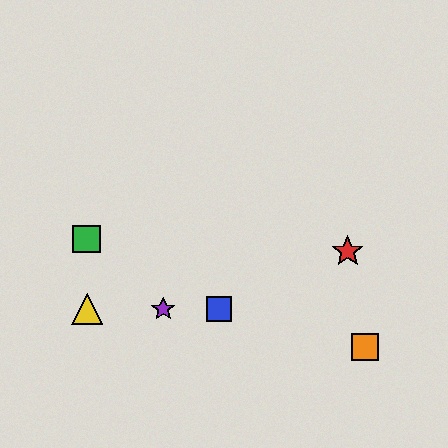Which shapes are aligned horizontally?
The blue square, the yellow triangle, the purple star are aligned horizontally.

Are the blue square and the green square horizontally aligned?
No, the blue square is at y≈309 and the green square is at y≈239.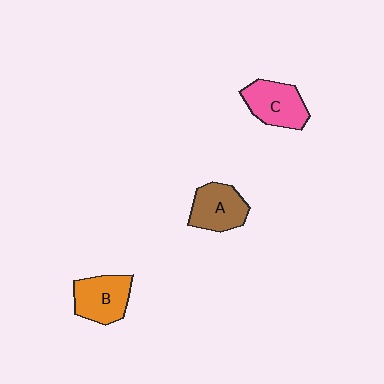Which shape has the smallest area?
Shape A (brown).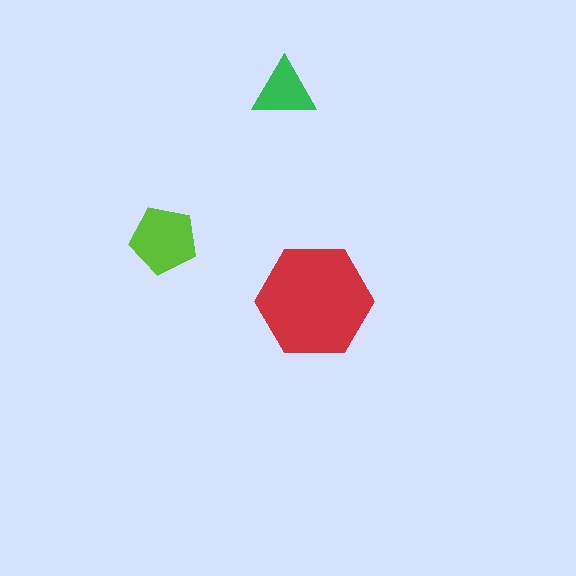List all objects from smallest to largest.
The green triangle, the lime pentagon, the red hexagon.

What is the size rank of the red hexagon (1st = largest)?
1st.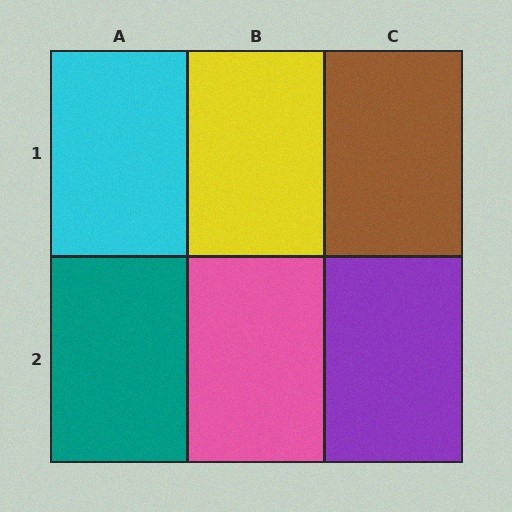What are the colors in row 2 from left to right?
Teal, pink, purple.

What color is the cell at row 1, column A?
Cyan.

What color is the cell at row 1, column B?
Yellow.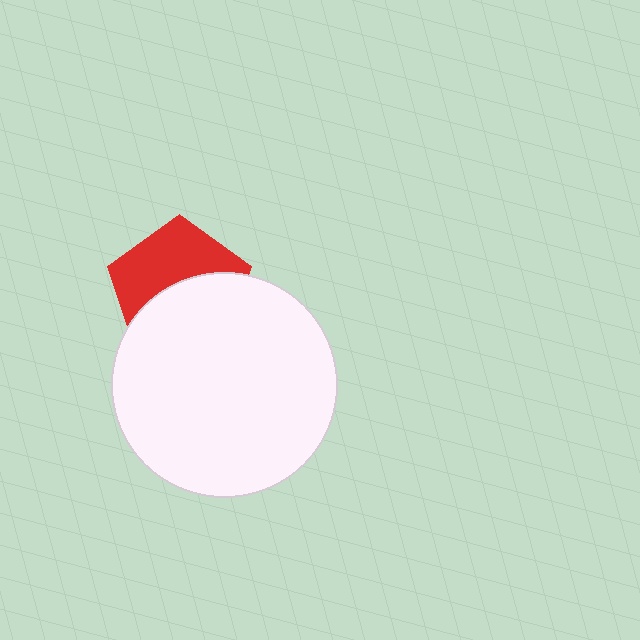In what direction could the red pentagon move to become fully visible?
The red pentagon could move up. That would shift it out from behind the white circle entirely.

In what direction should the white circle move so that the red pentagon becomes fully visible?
The white circle should move down. That is the shortest direction to clear the overlap and leave the red pentagon fully visible.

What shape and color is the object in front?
The object in front is a white circle.